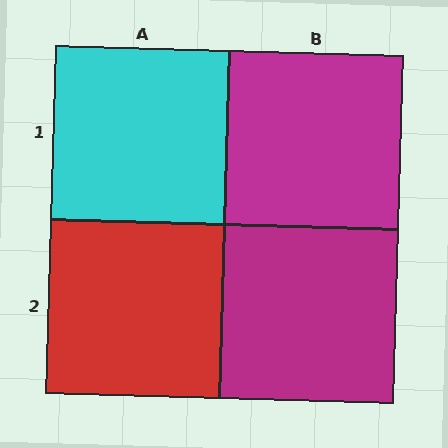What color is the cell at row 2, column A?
Red.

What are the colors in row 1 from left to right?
Cyan, magenta.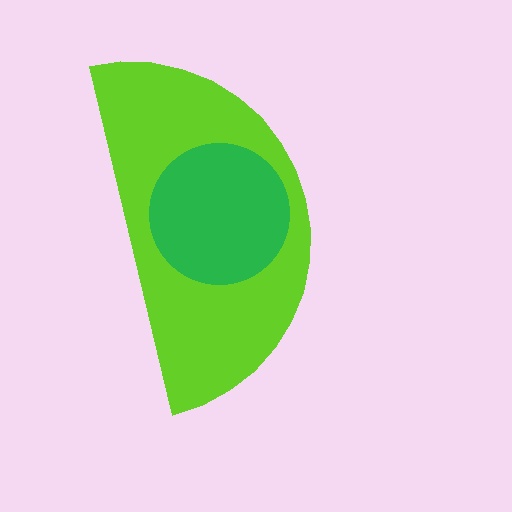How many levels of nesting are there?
2.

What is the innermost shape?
The green circle.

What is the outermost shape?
The lime semicircle.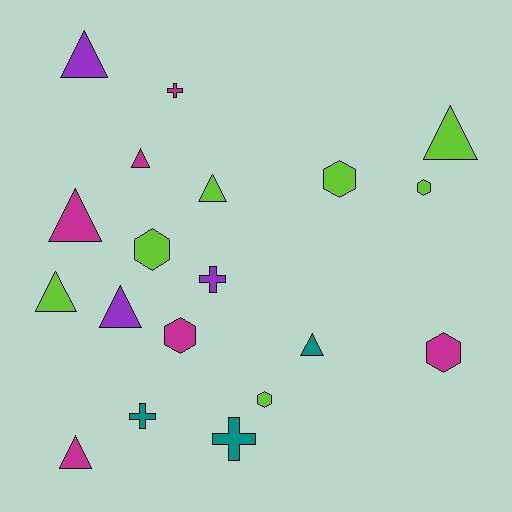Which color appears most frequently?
Lime, with 7 objects.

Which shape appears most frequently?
Triangle, with 9 objects.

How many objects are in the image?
There are 19 objects.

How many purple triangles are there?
There are 2 purple triangles.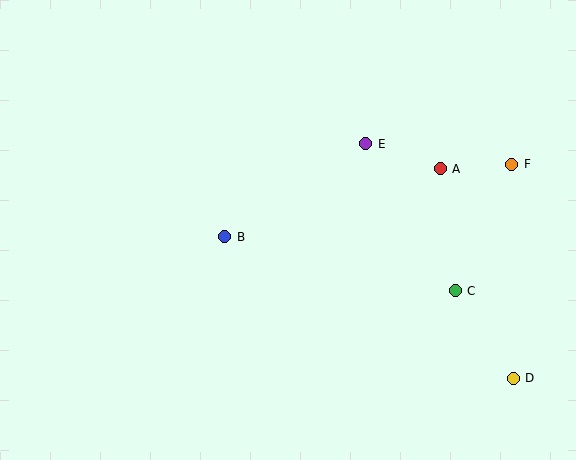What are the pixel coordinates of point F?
Point F is at (512, 164).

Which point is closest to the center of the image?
Point B at (225, 237) is closest to the center.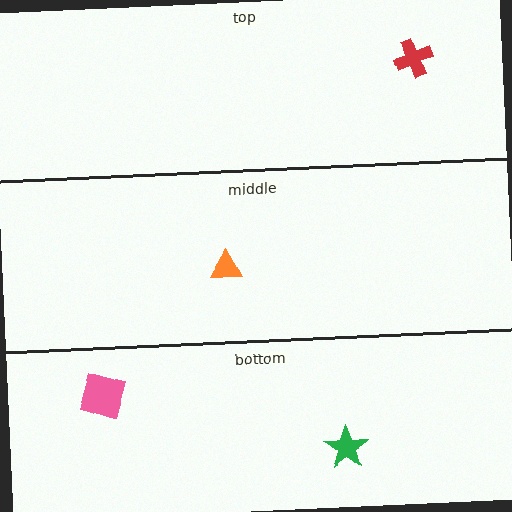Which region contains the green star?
The bottom region.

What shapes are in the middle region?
The orange triangle.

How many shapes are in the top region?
1.